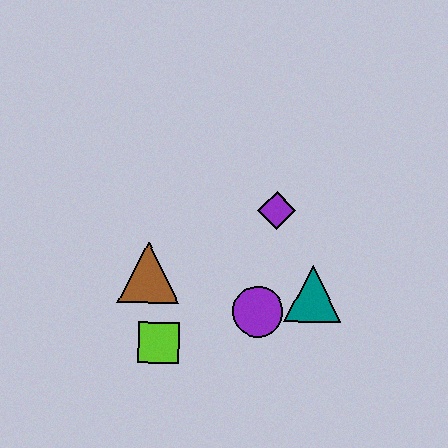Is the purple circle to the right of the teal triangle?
No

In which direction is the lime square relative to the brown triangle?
The lime square is below the brown triangle.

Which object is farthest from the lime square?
The purple diamond is farthest from the lime square.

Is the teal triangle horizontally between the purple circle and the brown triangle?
No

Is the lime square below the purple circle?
Yes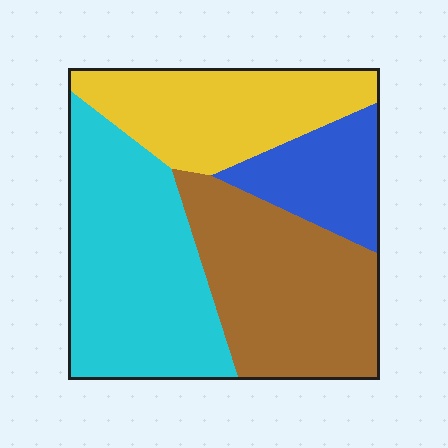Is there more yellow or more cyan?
Cyan.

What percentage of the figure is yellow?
Yellow takes up about one quarter (1/4) of the figure.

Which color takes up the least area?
Blue, at roughly 15%.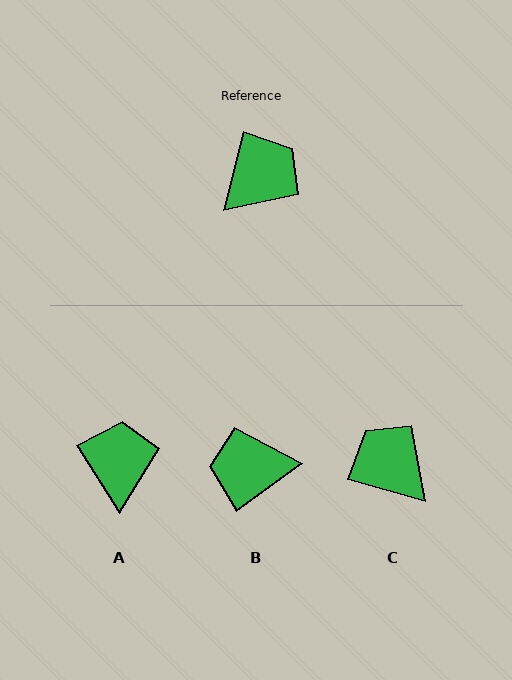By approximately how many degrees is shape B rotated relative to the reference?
Approximately 140 degrees counter-clockwise.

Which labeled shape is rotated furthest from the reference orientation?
B, about 140 degrees away.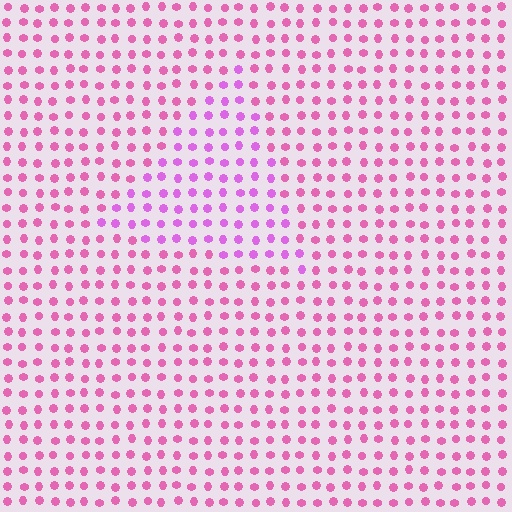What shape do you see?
I see a triangle.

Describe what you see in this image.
The image is filled with small pink elements in a uniform arrangement. A triangle-shaped region is visible where the elements are tinted to a slightly different hue, forming a subtle color boundary.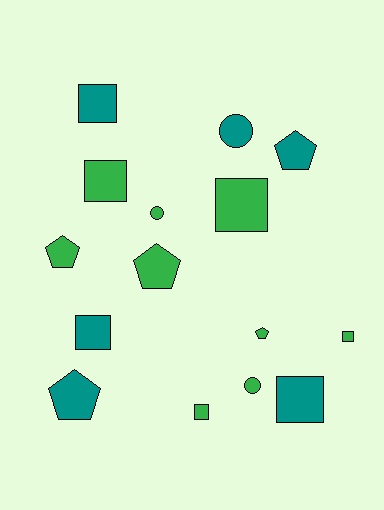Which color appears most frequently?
Green, with 9 objects.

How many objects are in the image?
There are 15 objects.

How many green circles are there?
There are 2 green circles.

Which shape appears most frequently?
Square, with 7 objects.